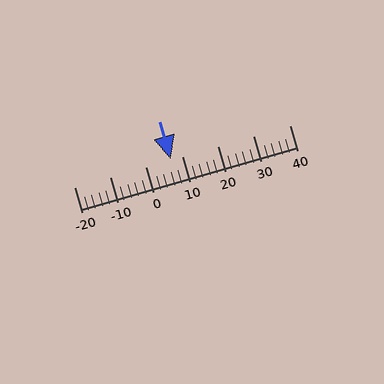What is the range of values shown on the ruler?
The ruler shows values from -20 to 40.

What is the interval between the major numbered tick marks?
The major tick marks are spaced 10 units apart.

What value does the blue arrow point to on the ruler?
The blue arrow points to approximately 7.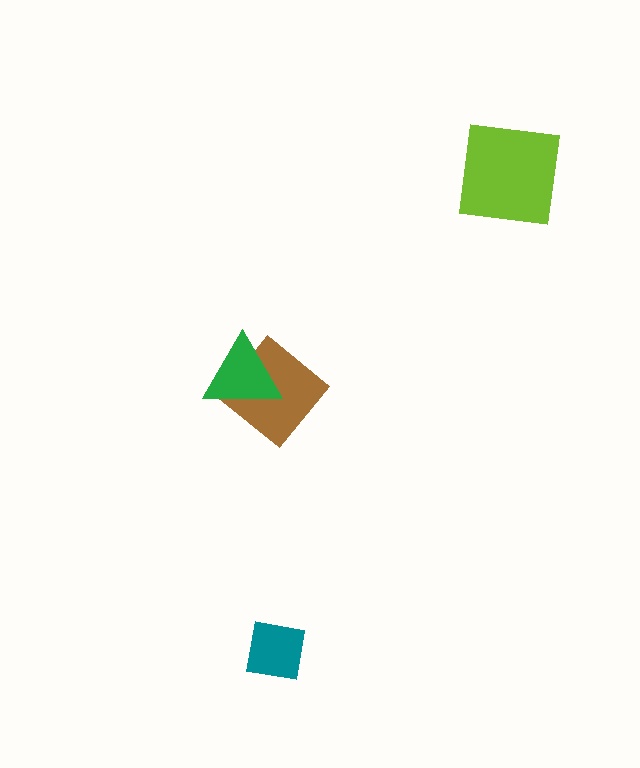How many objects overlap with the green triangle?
1 object overlaps with the green triangle.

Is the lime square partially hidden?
No, no other shape covers it.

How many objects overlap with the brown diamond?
1 object overlaps with the brown diamond.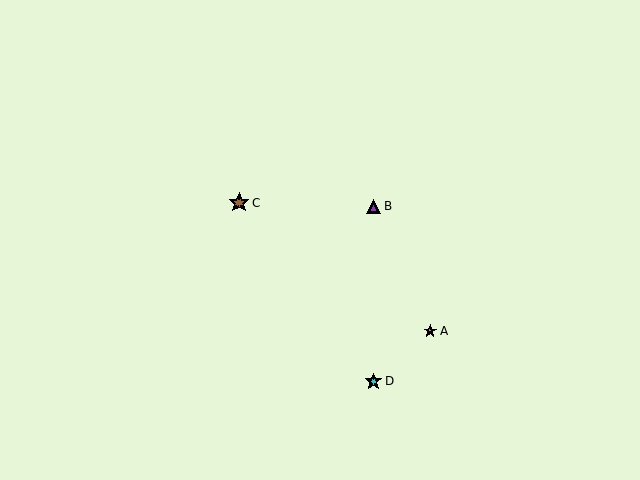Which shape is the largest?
The brown star (labeled C) is the largest.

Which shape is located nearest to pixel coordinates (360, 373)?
The cyan star (labeled D) at (373, 381) is nearest to that location.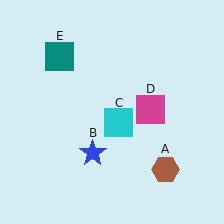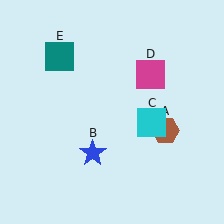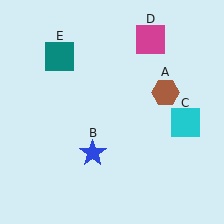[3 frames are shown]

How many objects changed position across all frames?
3 objects changed position: brown hexagon (object A), cyan square (object C), magenta square (object D).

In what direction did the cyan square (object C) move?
The cyan square (object C) moved right.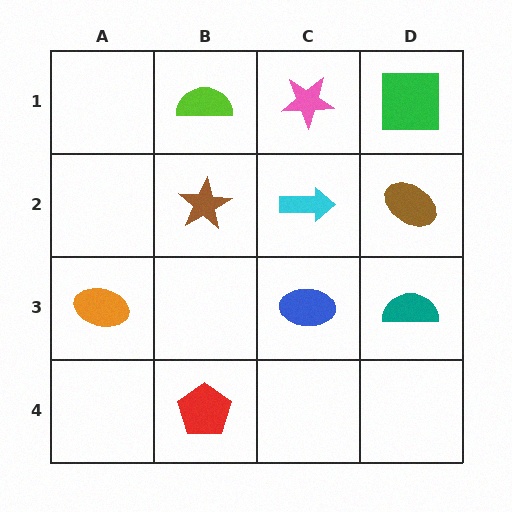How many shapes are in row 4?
1 shape.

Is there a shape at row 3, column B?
No, that cell is empty.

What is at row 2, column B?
A brown star.